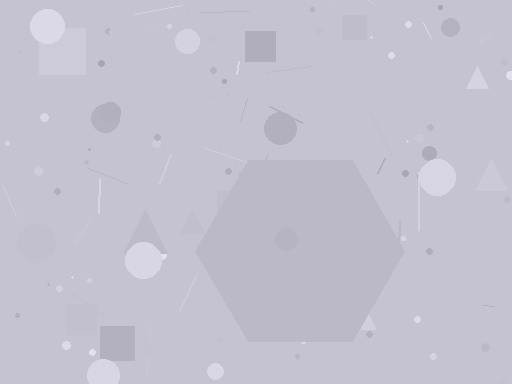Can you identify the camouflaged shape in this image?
The camouflaged shape is a hexagon.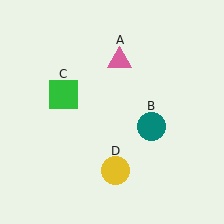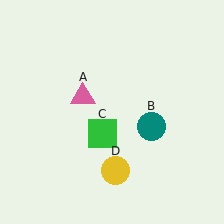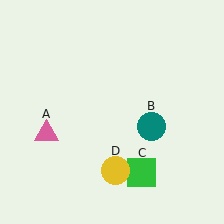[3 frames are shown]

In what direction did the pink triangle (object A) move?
The pink triangle (object A) moved down and to the left.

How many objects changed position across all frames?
2 objects changed position: pink triangle (object A), green square (object C).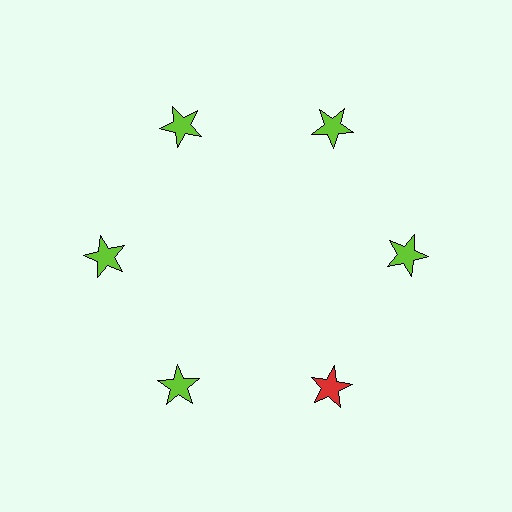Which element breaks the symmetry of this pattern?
The red star at roughly the 5 o'clock position breaks the symmetry. All other shapes are lime stars.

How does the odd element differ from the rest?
It has a different color: red instead of lime.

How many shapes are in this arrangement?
There are 6 shapes arranged in a ring pattern.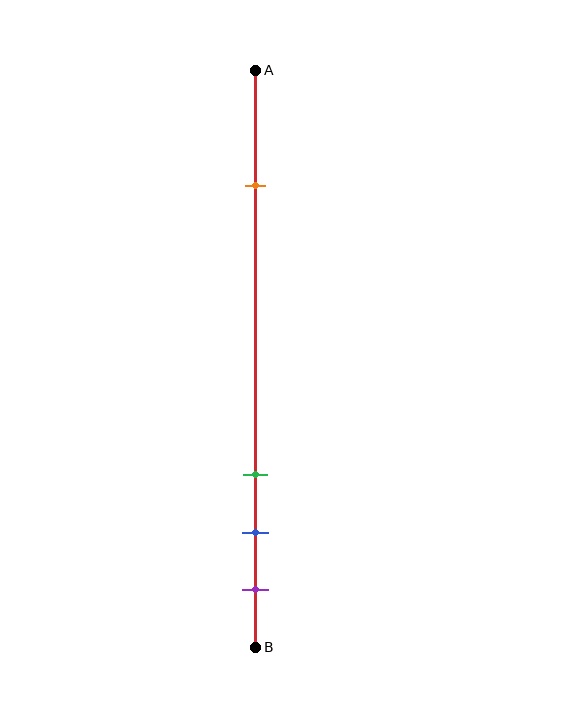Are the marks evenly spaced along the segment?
No, the marks are not evenly spaced.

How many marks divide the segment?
There are 4 marks dividing the segment.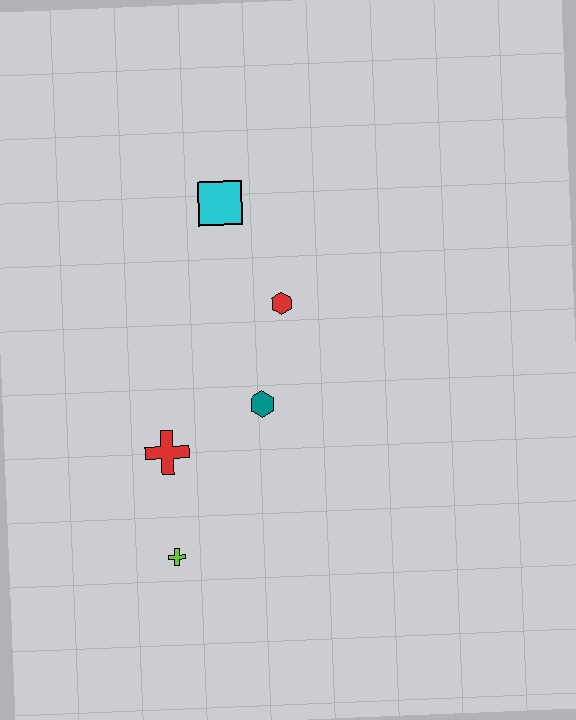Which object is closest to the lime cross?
The red cross is closest to the lime cross.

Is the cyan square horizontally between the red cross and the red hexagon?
Yes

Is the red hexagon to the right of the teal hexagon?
Yes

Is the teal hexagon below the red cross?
No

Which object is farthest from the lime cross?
The cyan square is farthest from the lime cross.